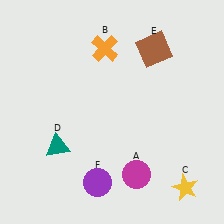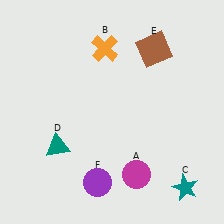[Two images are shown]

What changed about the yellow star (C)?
In Image 1, C is yellow. In Image 2, it changed to teal.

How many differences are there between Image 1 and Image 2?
There is 1 difference between the two images.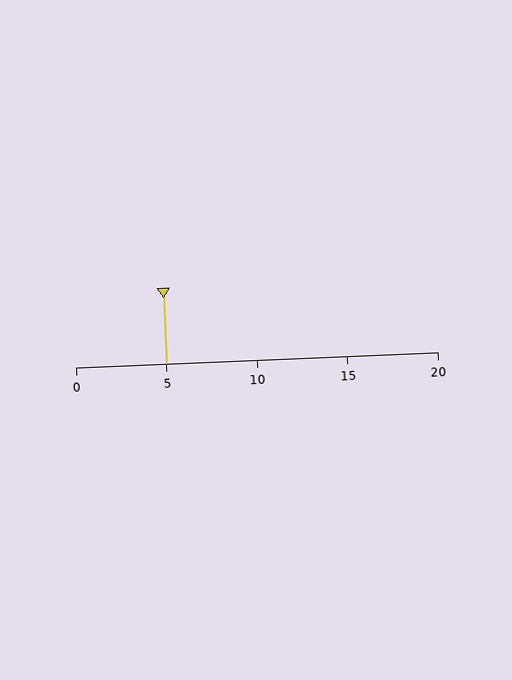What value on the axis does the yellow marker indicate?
The marker indicates approximately 5.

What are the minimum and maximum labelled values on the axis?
The axis runs from 0 to 20.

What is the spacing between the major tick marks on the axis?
The major ticks are spaced 5 apart.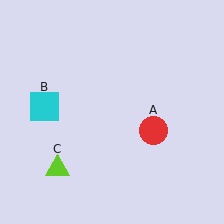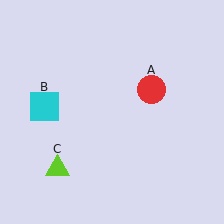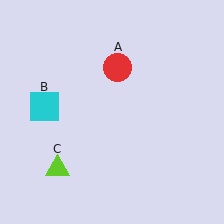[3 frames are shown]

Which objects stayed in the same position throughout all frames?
Cyan square (object B) and lime triangle (object C) remained stationary.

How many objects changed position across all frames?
1 object changed position: red circle (object A).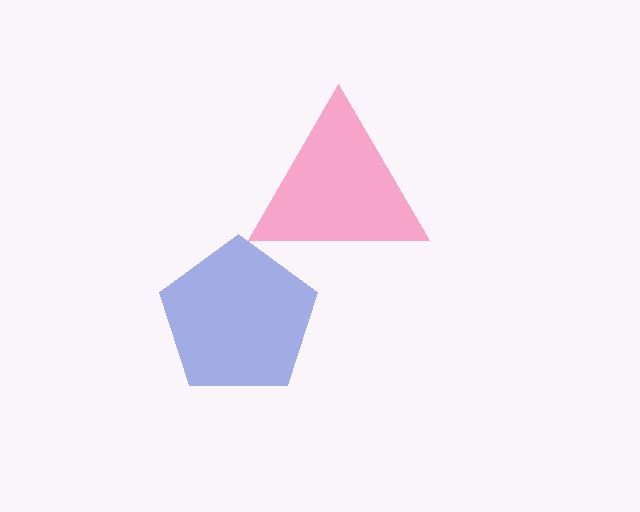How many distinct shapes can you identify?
There are 2 distinct shapes: a blue pentagon, a pink triangle.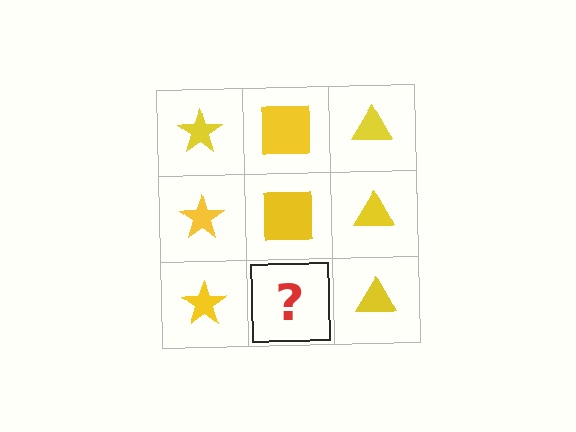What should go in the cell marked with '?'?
The missing cell should contain a yellow square.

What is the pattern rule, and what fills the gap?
The rule is that each column has a consistent shape. The gap should be filled with a yellow square.